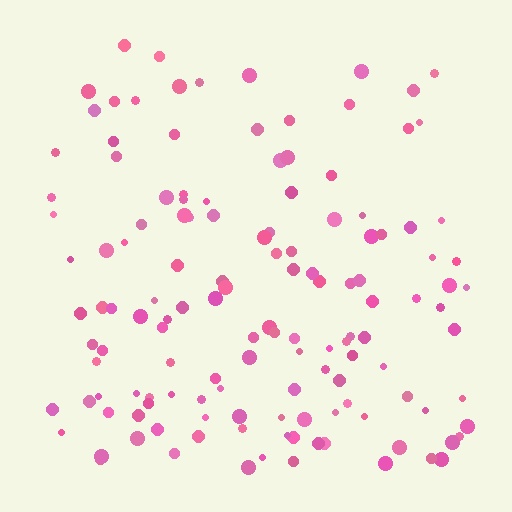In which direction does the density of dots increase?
From top to bottom, with the bottom side densest.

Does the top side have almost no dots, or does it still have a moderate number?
Still a moderate number, just noticeably fewer than the bottom.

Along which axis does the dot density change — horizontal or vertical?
Vertical.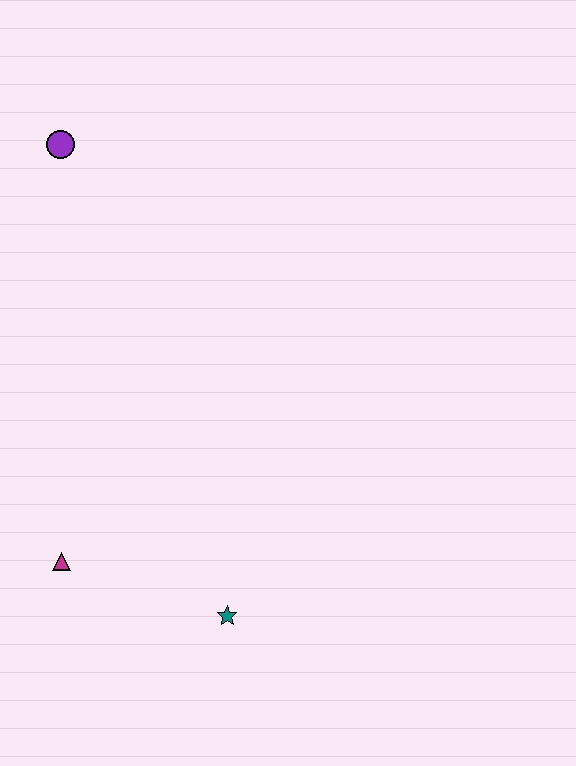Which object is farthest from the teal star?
The purple circle is farthest from the teal star.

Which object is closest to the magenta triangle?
The teal star is closest to the magenta triangle.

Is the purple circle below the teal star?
No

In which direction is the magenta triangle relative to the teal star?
The magenta triangle is to the left of the teal star.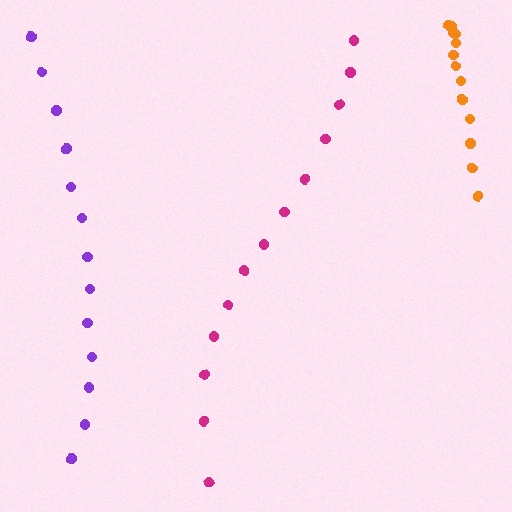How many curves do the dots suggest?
There are 3 distinct paths.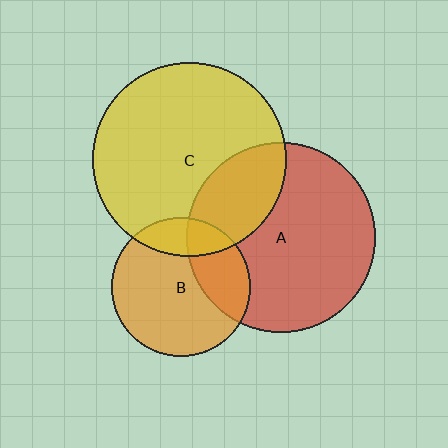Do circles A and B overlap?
Yes.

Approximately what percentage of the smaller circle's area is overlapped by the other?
Approximately 30%.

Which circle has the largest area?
Circle C (yellow).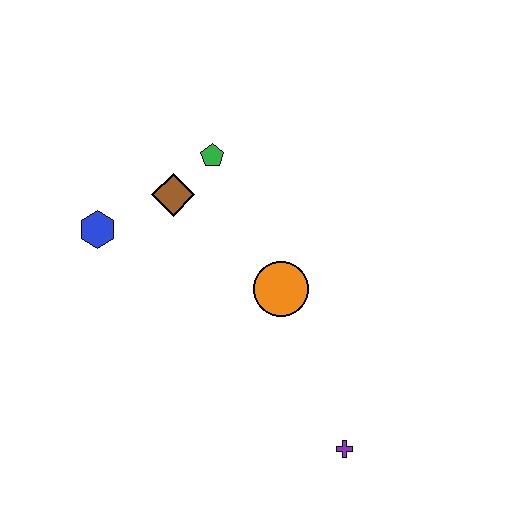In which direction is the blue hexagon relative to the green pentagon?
The blue hexagon is to the left of the green pentagon.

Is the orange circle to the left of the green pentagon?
No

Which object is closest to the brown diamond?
The green pentagon is closest to the brown diamond.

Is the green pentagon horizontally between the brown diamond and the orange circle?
Yes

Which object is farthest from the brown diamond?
The purple cross is farthest from the brown diamond.